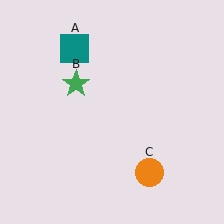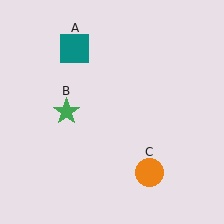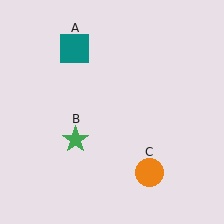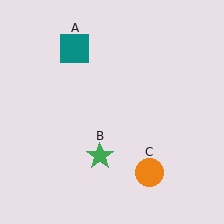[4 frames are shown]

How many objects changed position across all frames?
1 object changed position: green star (object B).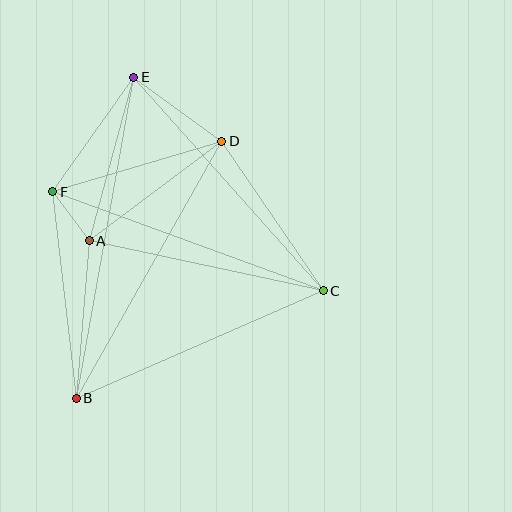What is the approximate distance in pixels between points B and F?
The distance between B and F is approximately 208 pixels.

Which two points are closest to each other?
Points A and F are closest to each other.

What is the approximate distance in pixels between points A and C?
The distance between A and C is approximately 239 pixels.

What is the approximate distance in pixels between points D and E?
The distance between D and E is approximately 109 pixels.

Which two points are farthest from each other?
Points B and E are farthest from each other.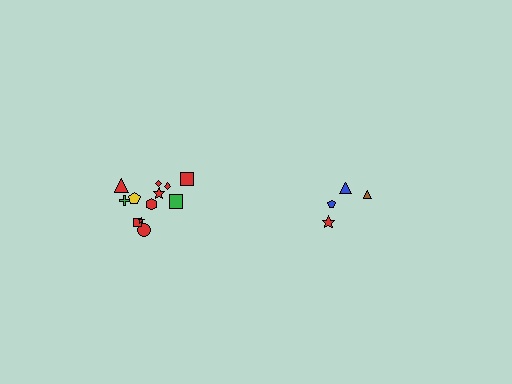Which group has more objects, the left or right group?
The left group.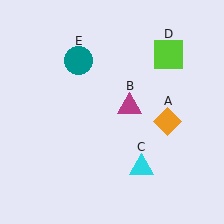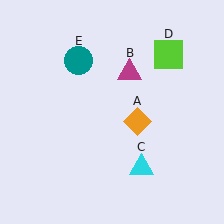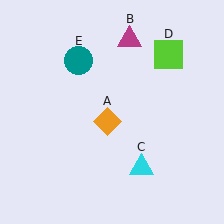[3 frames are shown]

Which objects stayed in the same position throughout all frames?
Cyan triangle (object C) and lime square (object D) and teal circle (object E) remained stationary.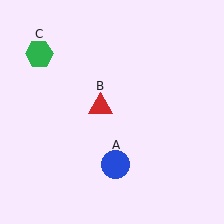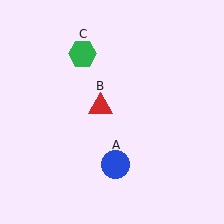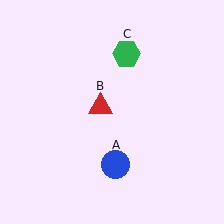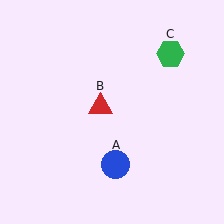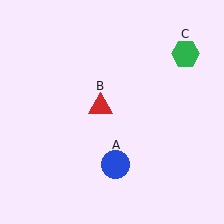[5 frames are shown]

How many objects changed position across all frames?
1 object changed position: green hexagon (object C).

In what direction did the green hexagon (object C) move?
The green hexagon (object C) moved right.